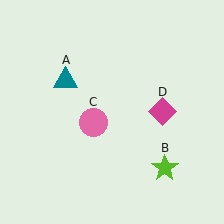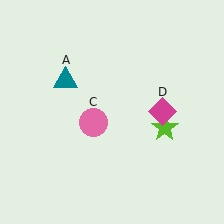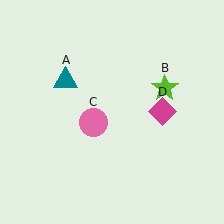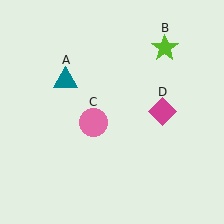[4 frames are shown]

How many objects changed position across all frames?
1 object changed position: lime star (object B).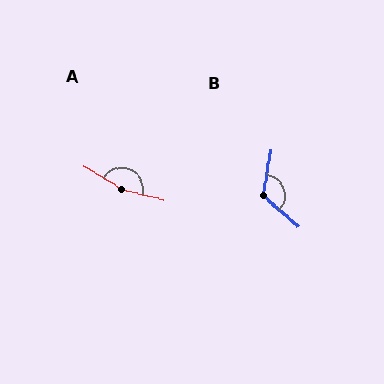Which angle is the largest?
A, at approximately 163 degrees.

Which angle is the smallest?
B, at approximately 123 degrees.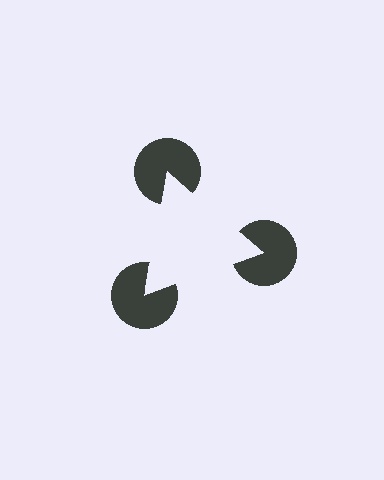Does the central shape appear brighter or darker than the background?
It typically appears slightly brighter than the background, even though no actual brightness change is drawn.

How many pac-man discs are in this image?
There are 3 — one at each vertex of the illusory triangle.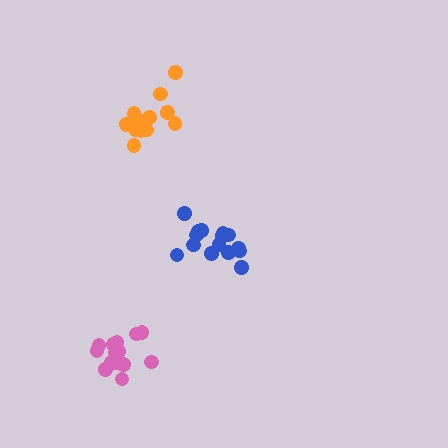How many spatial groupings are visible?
There are 3 spatial groupings.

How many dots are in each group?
Group 1: 15 dots, Group 2: 14 dots, Group 3: 13 dots (42 total).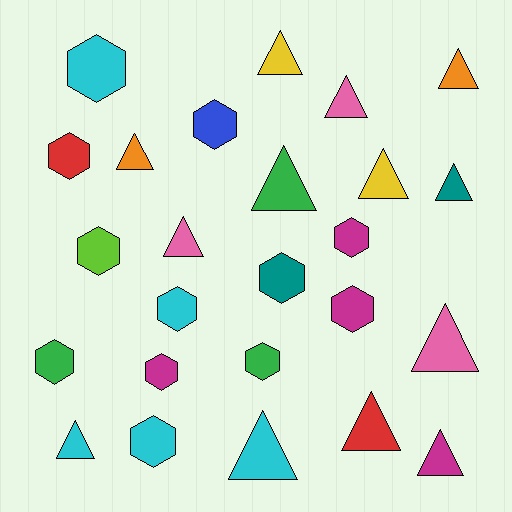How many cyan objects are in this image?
There are 5 cyan objects.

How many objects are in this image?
There are 25 objects.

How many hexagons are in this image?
There are 12 hexagons.